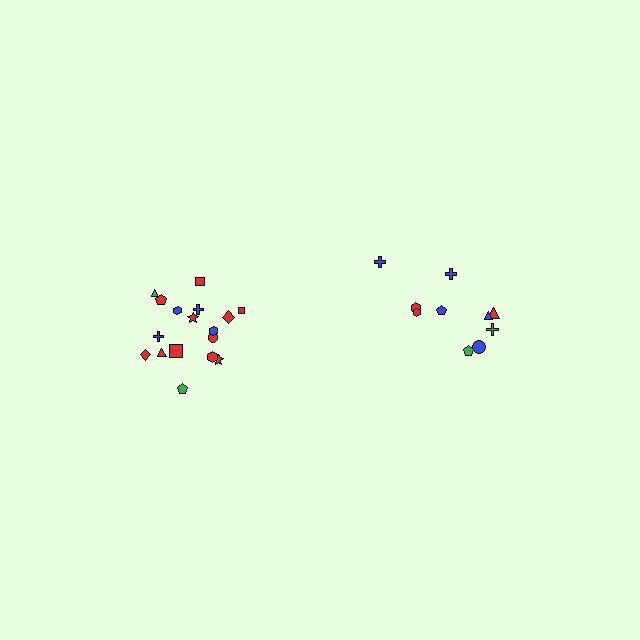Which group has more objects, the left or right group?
The left group.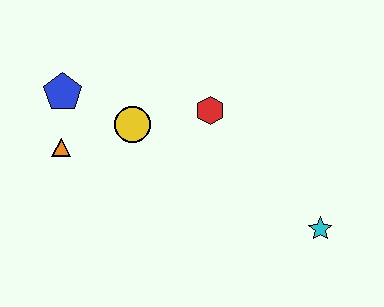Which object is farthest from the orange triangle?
The cyan star is farthest from the orange triangle.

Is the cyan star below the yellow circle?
Yes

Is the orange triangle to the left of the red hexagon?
Yes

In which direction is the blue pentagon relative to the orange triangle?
The blue pentagon is above the orange triangle.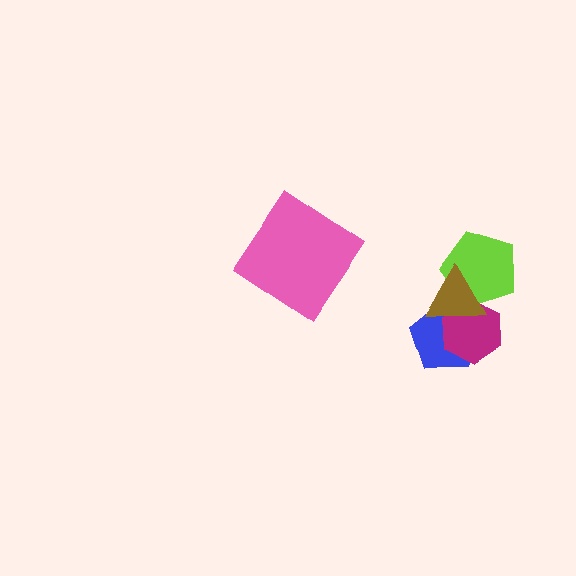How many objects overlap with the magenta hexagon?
3 objects overlap with the magenta hexagon.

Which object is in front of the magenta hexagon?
The brown triangle is in front of the magenta hexagon.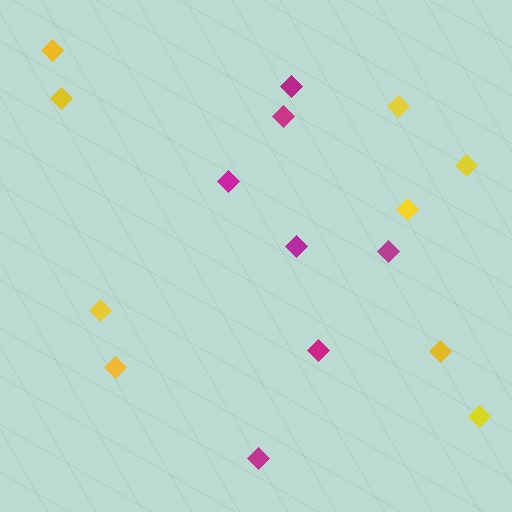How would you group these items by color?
There are 2 groups: one group of magenta diamonds (7) and one group of yellow diamonds (9).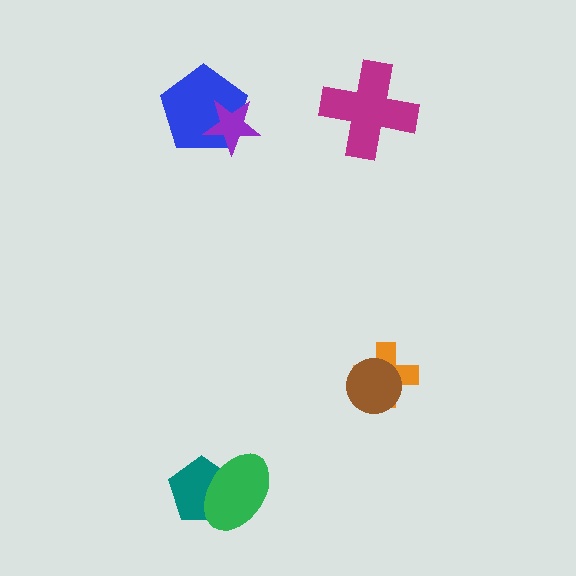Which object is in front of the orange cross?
The brown circle is in front of the orange cross.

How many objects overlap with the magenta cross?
0 objects overlap with the magenta cross.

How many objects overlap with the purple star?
1 object overlaps with the purple star.